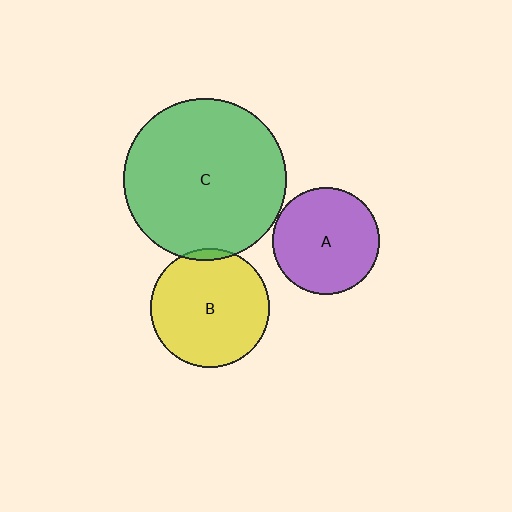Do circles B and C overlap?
Yes.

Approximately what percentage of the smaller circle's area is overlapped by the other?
Approximately 5%.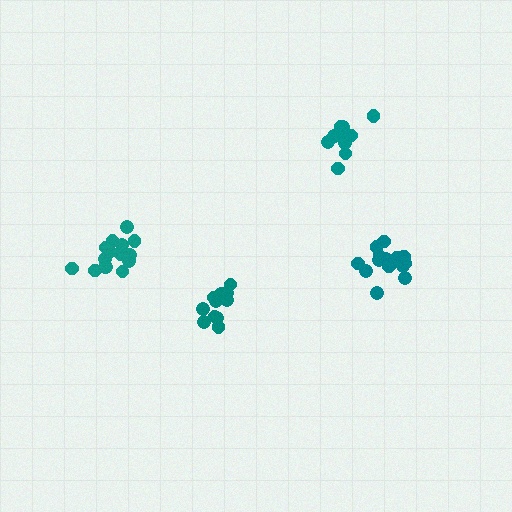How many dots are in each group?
Group 1: 16 dots, Group 2: 16 dots, Group 3: 11 dots, Group 4: 11 dots (54 total).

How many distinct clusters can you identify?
There are 4 distinct clusters.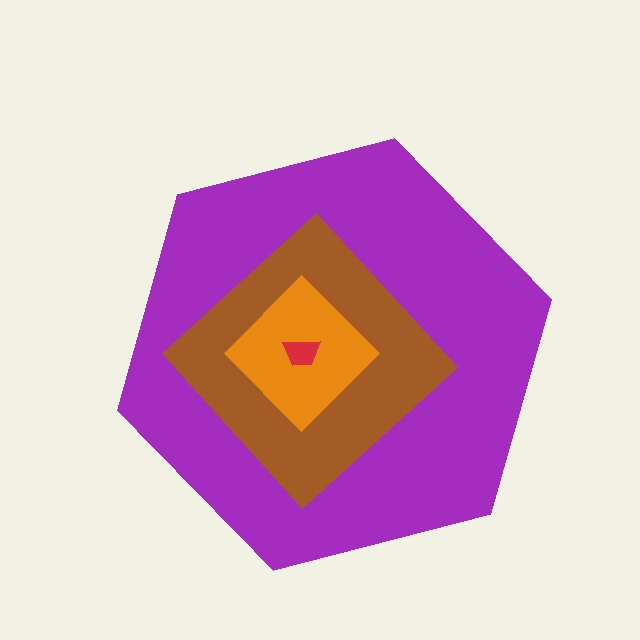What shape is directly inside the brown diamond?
The orange diamond.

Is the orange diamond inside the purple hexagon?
Yes.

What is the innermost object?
The red trapezoid.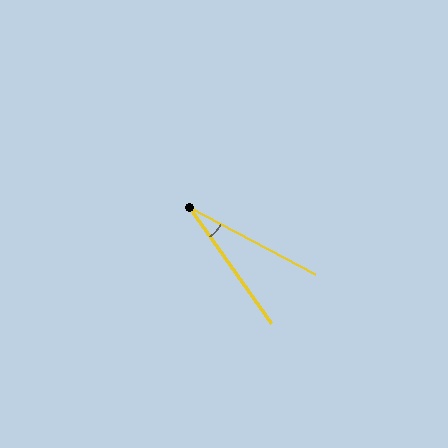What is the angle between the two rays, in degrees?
Approximately 27 degrees.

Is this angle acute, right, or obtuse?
It is acute.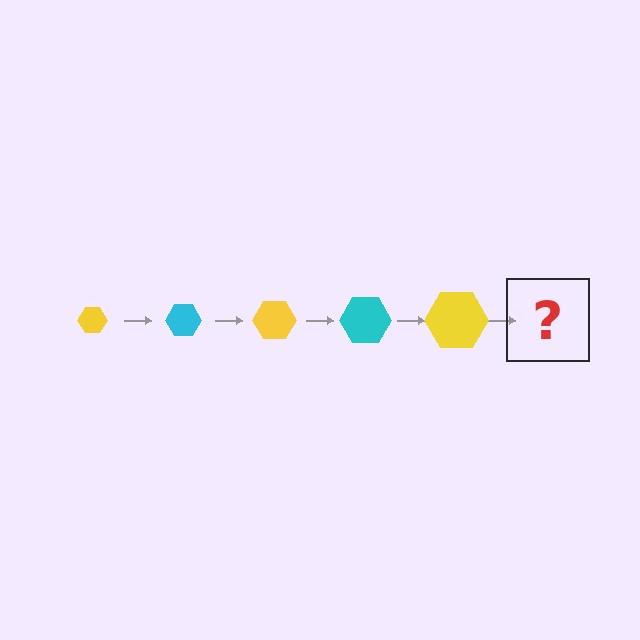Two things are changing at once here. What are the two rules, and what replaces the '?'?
The two rules are that the hexagon grows larger each step and the color cycles through yellow and cyan. The '?' should be a cyan hexagon, larger than the previous one.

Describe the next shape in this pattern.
It should be a cyan hexagon, larger than the previous one.